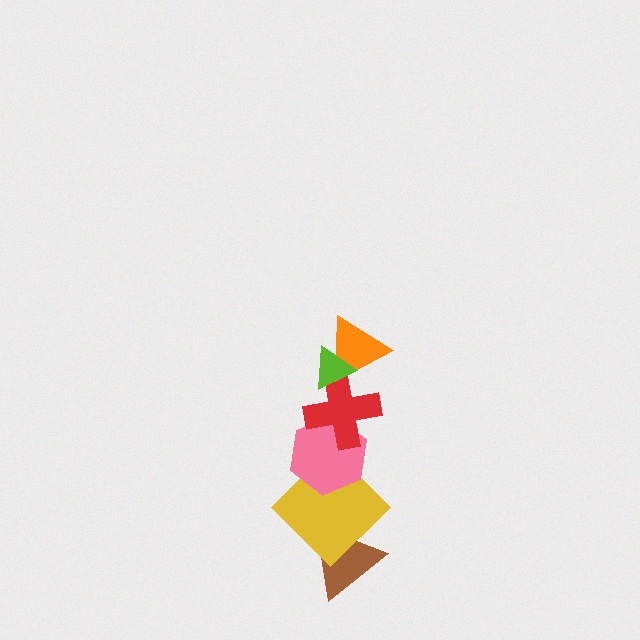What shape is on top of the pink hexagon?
The red cross is on top of the pink hexagon.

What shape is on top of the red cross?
The orange triangle is on top of the red cross.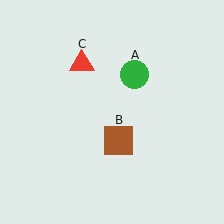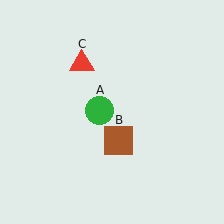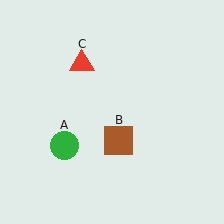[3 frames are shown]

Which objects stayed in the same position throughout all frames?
Brown square (object B) and red triangle (object C) remained stationary.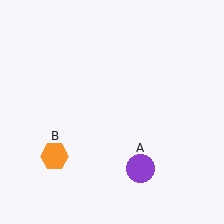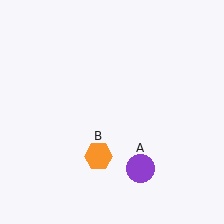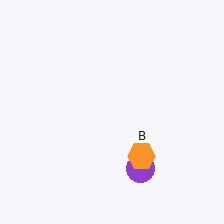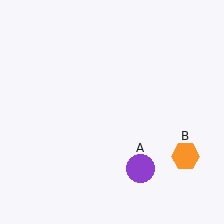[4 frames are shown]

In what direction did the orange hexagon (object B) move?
The orange hexagon (object B) moved right.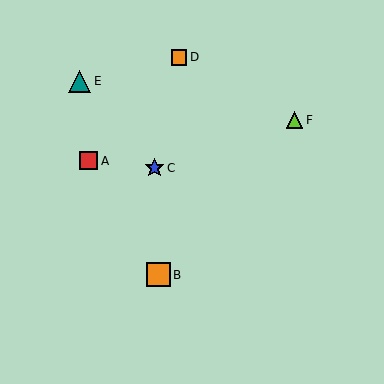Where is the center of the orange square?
The center of the orange square is at (179, 57).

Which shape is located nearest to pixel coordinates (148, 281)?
The orange square (labeled B) at (158, 275) is nearest to that location.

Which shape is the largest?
The orange square (labeled B) is the largest.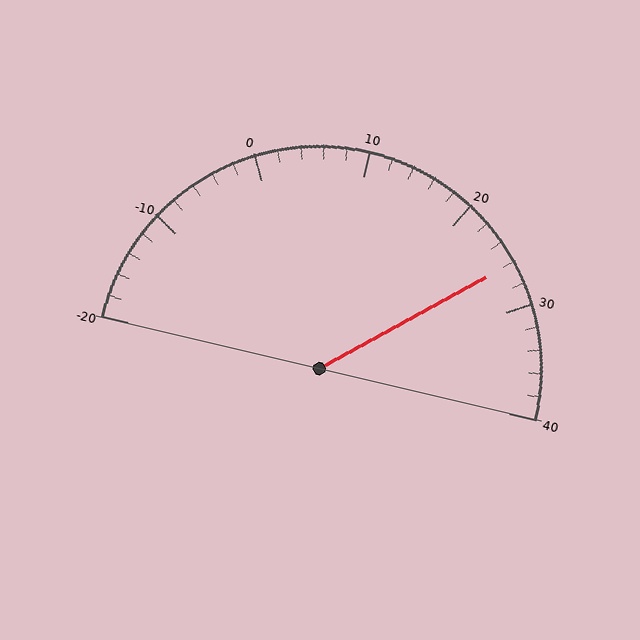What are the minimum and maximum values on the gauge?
The gauge ranges from -20 to 40.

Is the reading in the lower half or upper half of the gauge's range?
The reading is in the upper half of the range (-20 to 40).